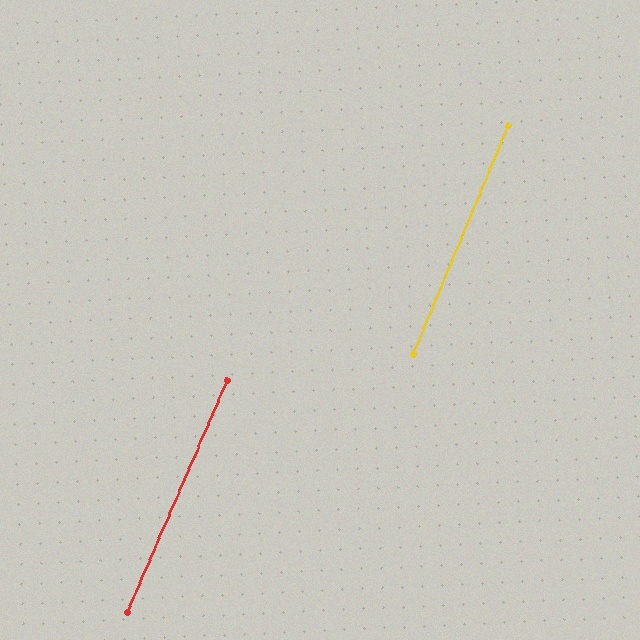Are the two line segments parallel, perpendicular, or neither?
Parallel — their directions differ by only 0.9°.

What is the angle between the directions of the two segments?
Approximately 1 degree.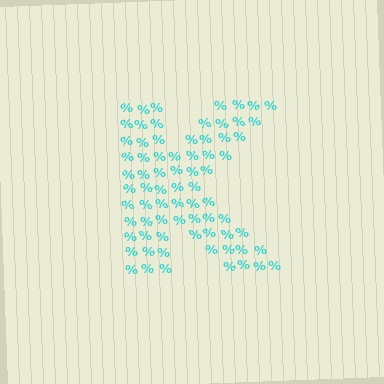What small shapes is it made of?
It is made of small percent signs.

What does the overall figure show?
The overall figure shows the letter K.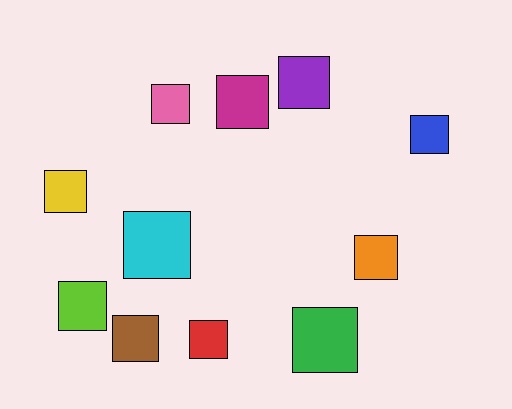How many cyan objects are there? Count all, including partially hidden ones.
There is 1 cyan object.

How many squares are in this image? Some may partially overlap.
There are 11 squares.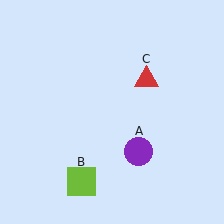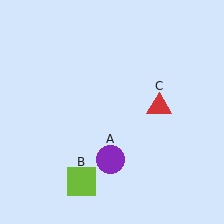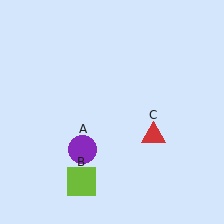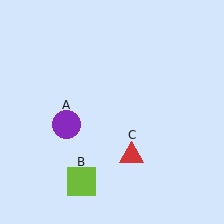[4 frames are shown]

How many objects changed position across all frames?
2 objects changed position: purple circle (object A), red triangle (object C).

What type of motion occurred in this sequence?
The purple circle (object A), red triangle (object C) rotated clockwise around the center of the scene.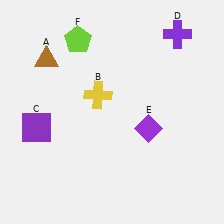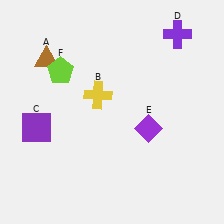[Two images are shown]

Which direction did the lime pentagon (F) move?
The lime pentagon (F) moved down.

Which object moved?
The lime pentagon (F) moved down.